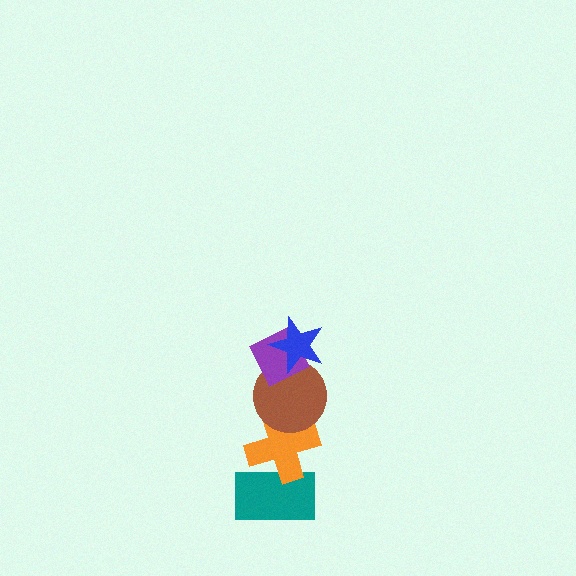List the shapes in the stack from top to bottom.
From top to bottom: the blue star, the purple diamond, the brown circle, the orange cross, the teal rectangle.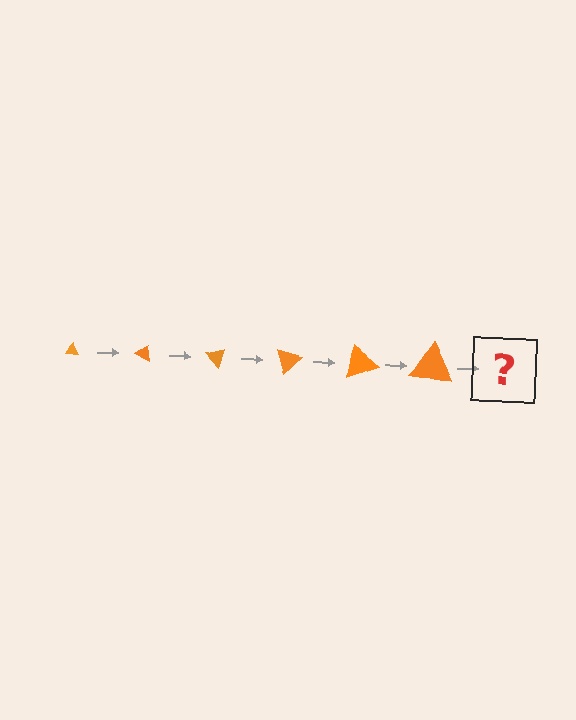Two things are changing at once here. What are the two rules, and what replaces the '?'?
The two rules are that the triangle grows larger each step and it rotates 25 degrees each step. The '?' should be a triangle, larger than the previous one and rotated 150 degrees from the start.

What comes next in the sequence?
The next element should be a triangle, larger than the previous one and rotated 150 degrees from the start.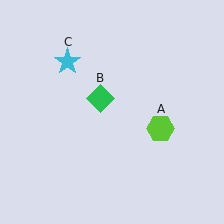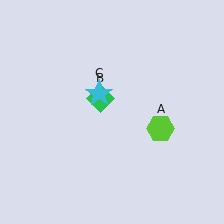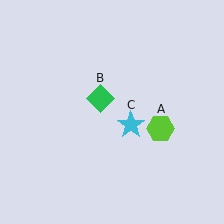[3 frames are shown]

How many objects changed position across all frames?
1 object changed position: cyan star (object C).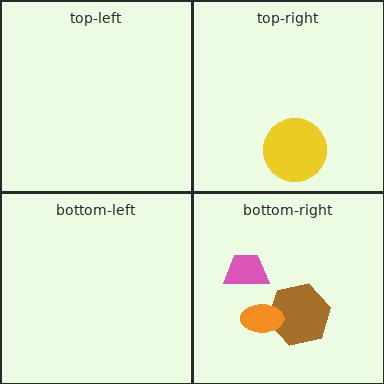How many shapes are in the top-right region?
1.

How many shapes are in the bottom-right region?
3.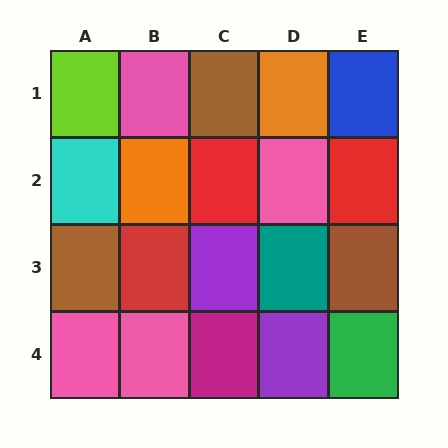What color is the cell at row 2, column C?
Red.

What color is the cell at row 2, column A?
Cyan.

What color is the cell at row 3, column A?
Brown.